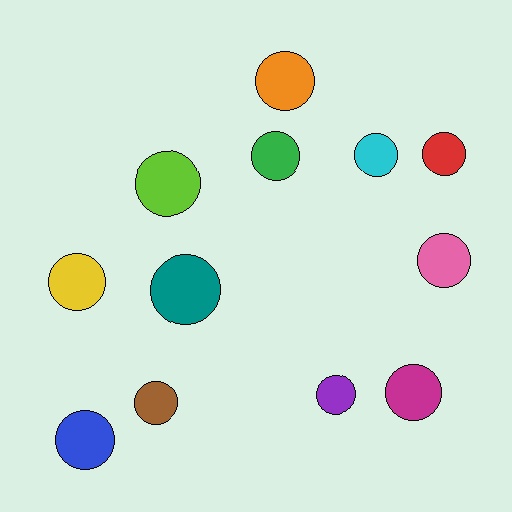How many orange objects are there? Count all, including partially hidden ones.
There is 1 orange object.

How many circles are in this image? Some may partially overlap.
There are 12 circles.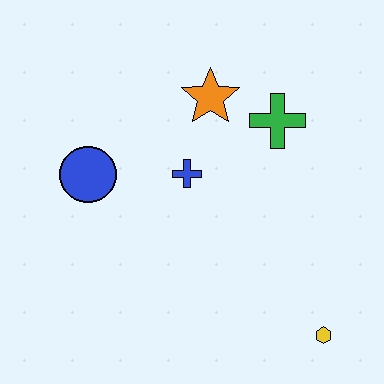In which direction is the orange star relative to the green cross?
The orange star is to the left of the green cross.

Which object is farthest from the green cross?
The yellow hexagon is farthest from the green cross.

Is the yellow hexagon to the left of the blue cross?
No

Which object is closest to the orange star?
The green cross is closest to the orange star.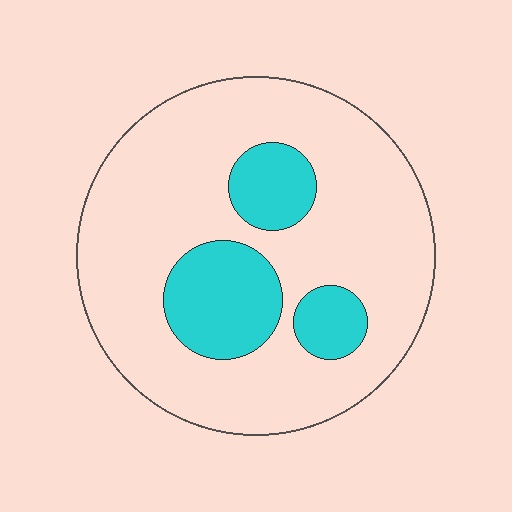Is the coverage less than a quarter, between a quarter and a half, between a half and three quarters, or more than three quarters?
Less than a quarter.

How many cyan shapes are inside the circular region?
3.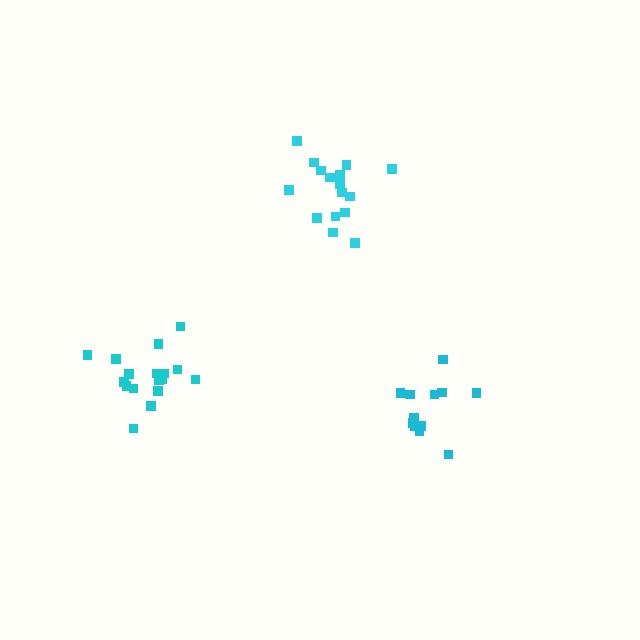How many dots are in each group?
Group 1: 12 dots, Group 2: 17 dots, Group 3: 16 dots (45 total).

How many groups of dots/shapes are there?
There are 3 groups.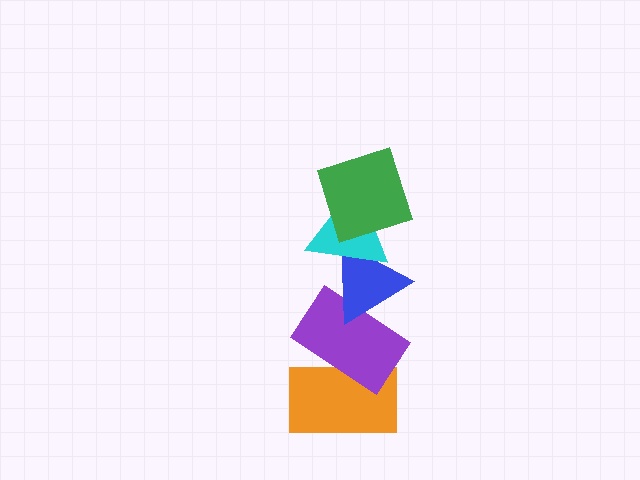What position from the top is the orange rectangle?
The orange rectangle is 5th from the top.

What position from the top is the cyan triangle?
The cyan triangle is 2nd from the top.